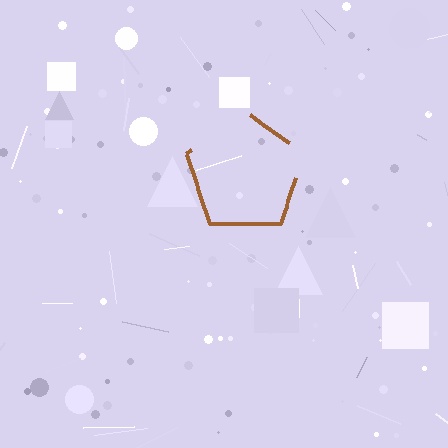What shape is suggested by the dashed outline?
The dashed outline suggests a pentagon.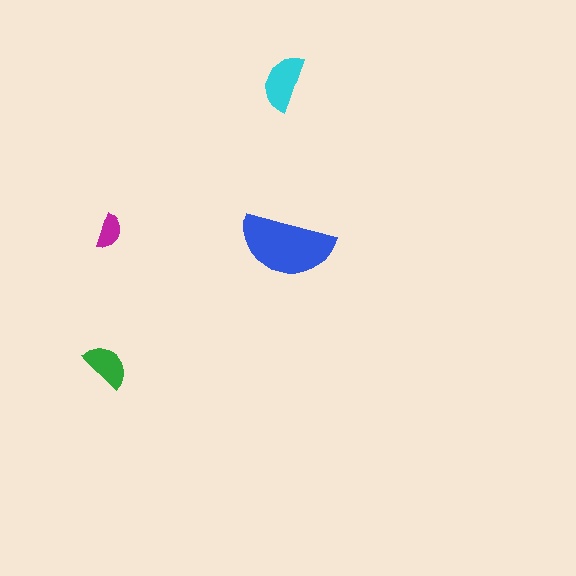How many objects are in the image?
There are 4 objects in the image.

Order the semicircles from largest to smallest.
the blue one, the cyan one, the green one, the magenta one.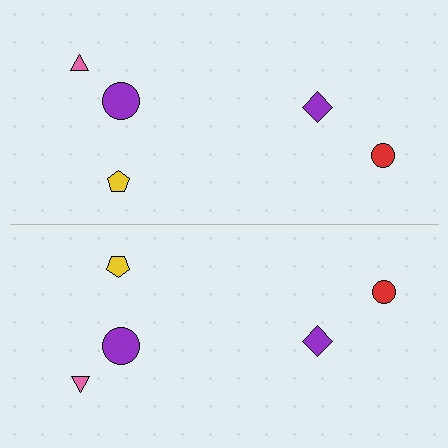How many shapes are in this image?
There are 10 shapes in this image.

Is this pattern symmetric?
Yes, this pattern has bilateral (reflection) symmetry.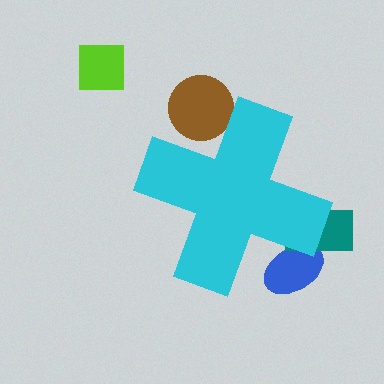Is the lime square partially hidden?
No, the lime square is fully visible.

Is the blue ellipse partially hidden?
Yes, the blue ellipse is partially hidden behind the cyan cross.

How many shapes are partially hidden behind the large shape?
3 shapes are partially hidden.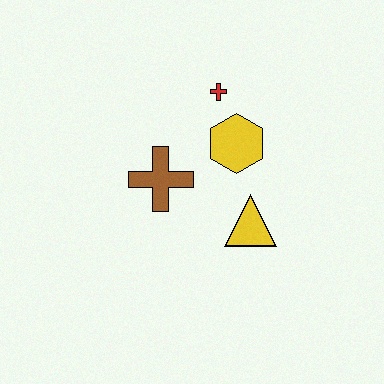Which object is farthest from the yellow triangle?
The red cross is farthest from the yellow triangle.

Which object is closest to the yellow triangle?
The yellow hexagon is closest to the yellow triangle.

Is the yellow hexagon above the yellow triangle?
Yes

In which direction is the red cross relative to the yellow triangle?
The red cross is above the yellow triangle.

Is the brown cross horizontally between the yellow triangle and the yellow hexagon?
No